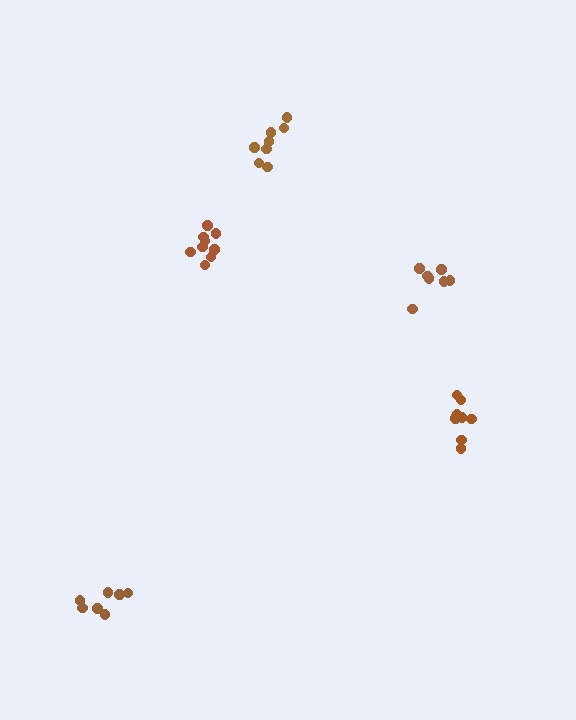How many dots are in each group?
Group 1: 9 dots, Group 2: 7 dots, Group 3: 9 dots, Group 4: 8 dots, Group 5: 7 dots (40 total).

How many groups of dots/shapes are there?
There are 5 groups.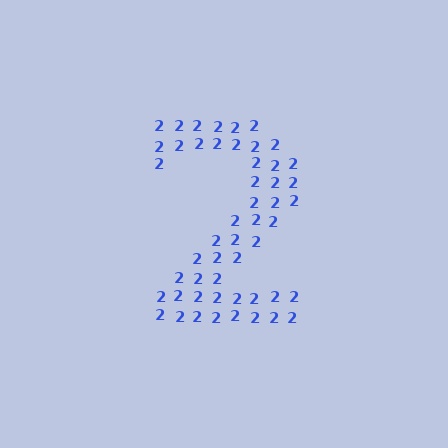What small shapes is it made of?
It is made of small digit 2's.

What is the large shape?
The large shape is the digit 2.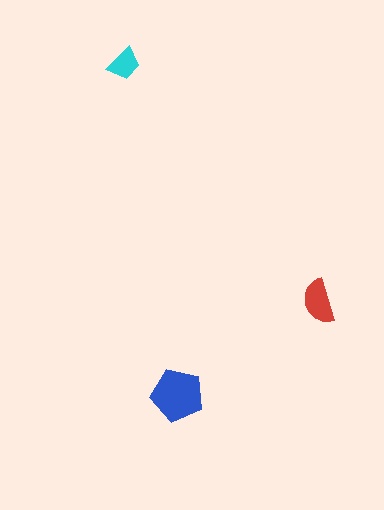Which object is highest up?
The cyan trapezoid is topmost.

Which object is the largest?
The blue pentagon.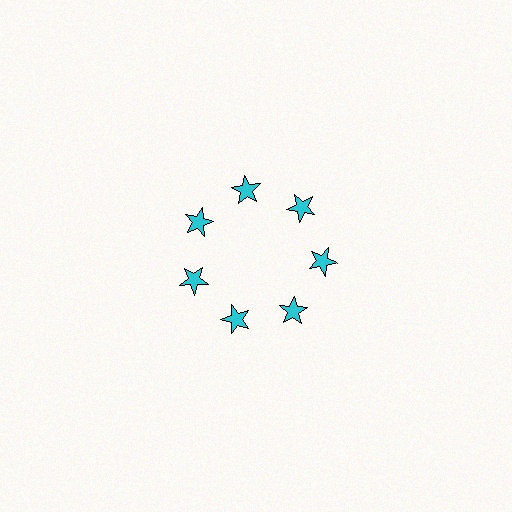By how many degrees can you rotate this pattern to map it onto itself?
The pattern maps onto itself every 51 degrees of rotation.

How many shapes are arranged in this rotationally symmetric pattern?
There are 7 shapes, arranged in 7 groups of 1.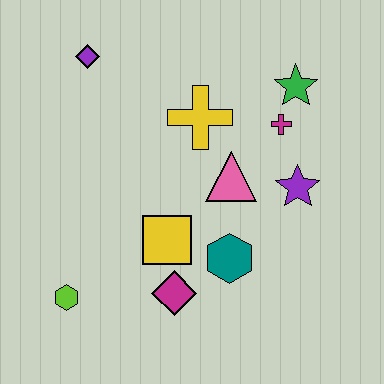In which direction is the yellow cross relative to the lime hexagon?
The yellow cross is above the lime hexagon.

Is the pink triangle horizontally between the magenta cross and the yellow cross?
Yes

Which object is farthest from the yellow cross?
The lime hexagon is farthest from the yellow cross.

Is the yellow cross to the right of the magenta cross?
No